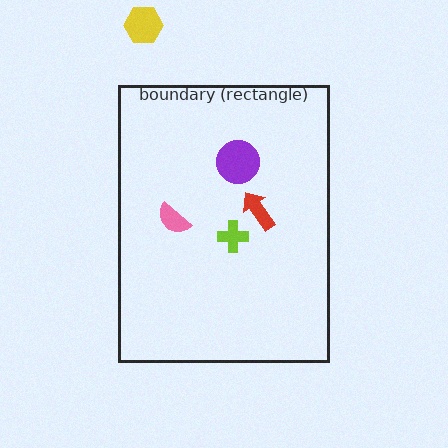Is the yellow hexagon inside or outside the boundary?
Outside.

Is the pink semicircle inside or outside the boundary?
Inside.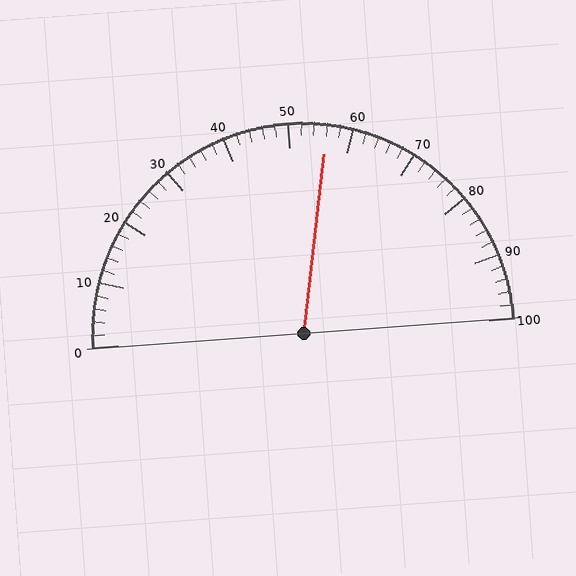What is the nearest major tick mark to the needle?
The nearest major tick mark is 60.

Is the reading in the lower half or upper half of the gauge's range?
The reading is in the upper half of the range (0 to 100).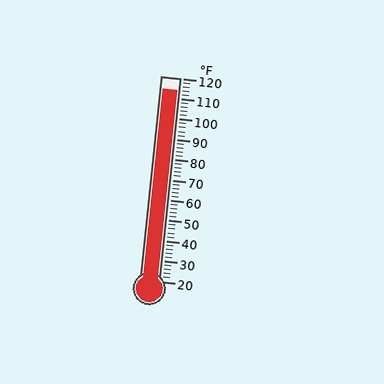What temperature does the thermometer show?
The thermometer shows approximately 114°F.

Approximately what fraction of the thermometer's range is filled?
The thermometer is filled to approximately 95% of its range.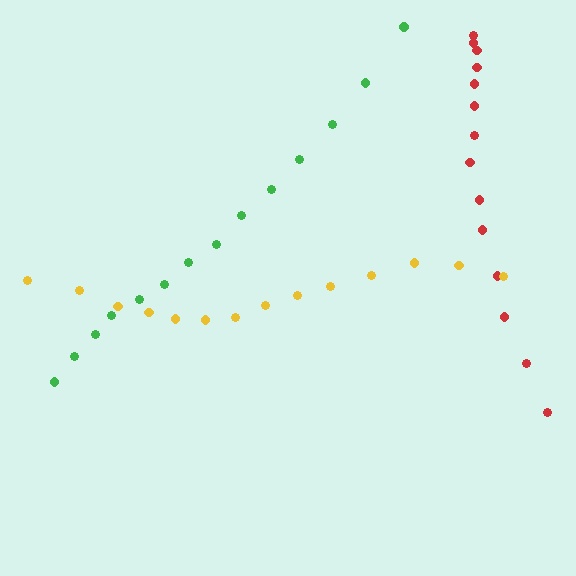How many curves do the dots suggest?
There are 3 distinct paths.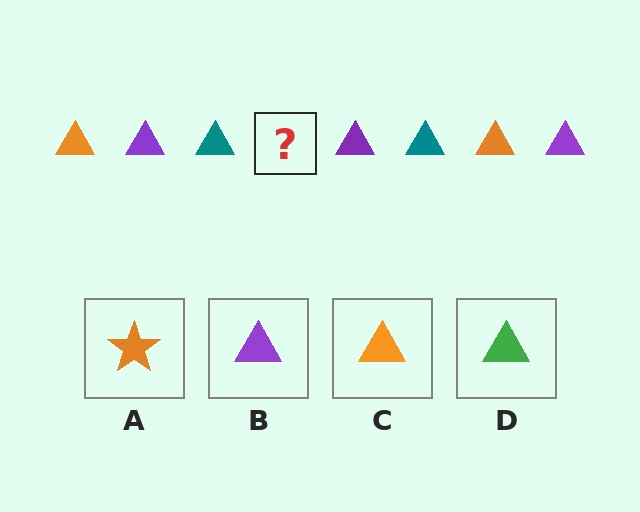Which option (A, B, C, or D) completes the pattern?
C.